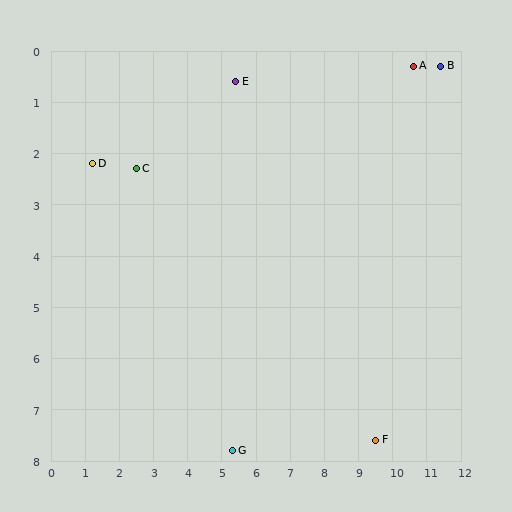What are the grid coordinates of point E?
Point E is at approximately (5.4, 0.6).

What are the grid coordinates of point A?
Point A is at approximately (10.6, 0.3).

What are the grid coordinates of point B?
Point B is at approximately (11.4, 0.3).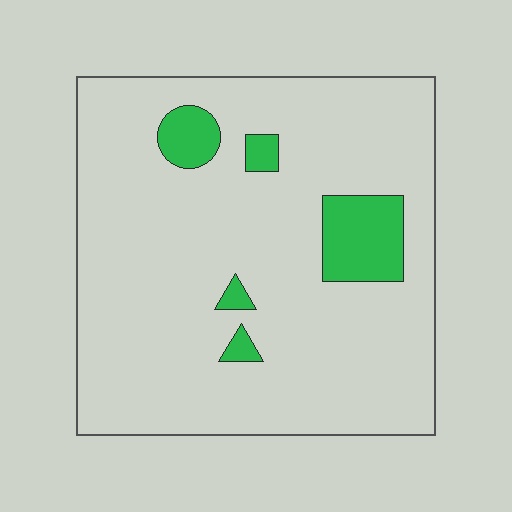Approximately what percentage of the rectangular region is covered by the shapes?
Approximately 10%.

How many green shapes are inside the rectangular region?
5.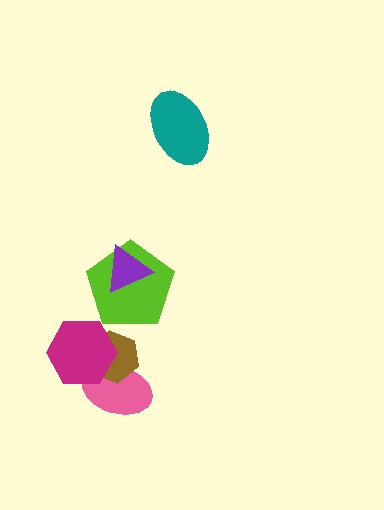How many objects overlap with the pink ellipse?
2 objects overlap with the pink ellipse.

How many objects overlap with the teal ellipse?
0 objects overlap with the teal ellipse.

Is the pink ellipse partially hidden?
Yes, it is partially covered by another shape.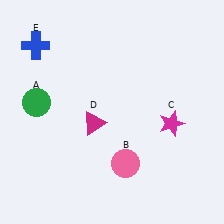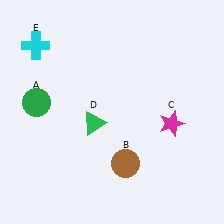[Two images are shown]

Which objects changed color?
B changed from pink to brown. D changed from magenta to green. E changed from blue to cyan.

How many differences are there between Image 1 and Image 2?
There are 3 differences between the two images.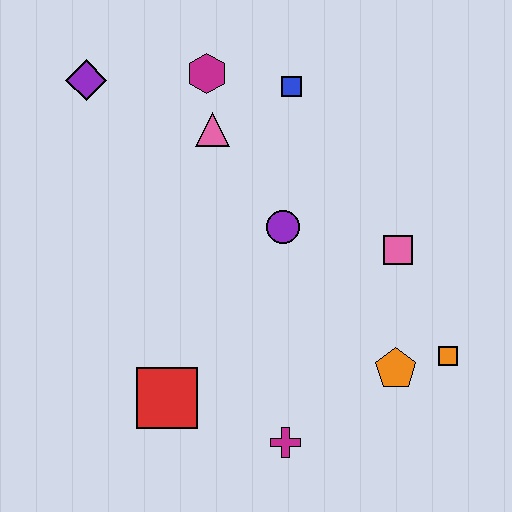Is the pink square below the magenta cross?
No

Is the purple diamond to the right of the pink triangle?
No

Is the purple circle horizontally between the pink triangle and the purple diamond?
No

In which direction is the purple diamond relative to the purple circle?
The purple diamond is to the left of the purple circle.